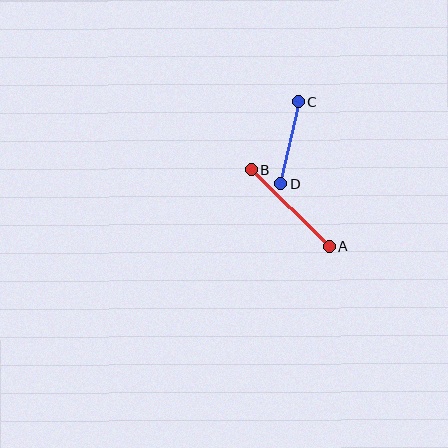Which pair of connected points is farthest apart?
Points A and B are farthest apart.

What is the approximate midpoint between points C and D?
The midpoint is at approximately (290, 142) pixels.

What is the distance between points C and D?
The distance is approximately 84 pixels.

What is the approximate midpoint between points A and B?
The midpoint is at approximately (290, 208) pixels.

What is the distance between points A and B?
The distance is approximately 110 pixels.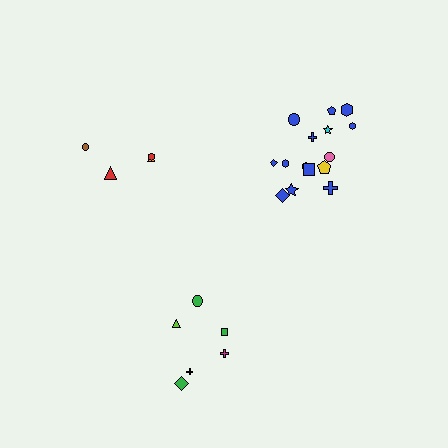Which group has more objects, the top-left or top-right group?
The top-right group.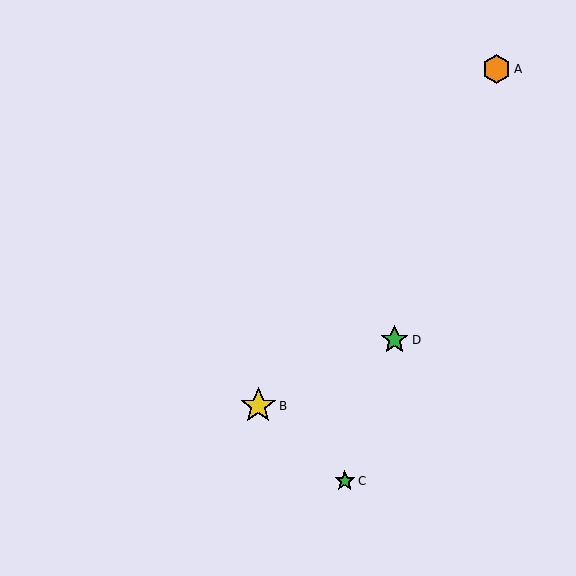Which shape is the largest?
The yellow star (labeled B) is the largest.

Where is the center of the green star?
The center of the green star is at (394, 340).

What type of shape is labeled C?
Shape C is a green star.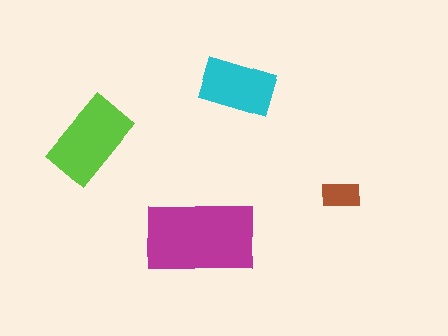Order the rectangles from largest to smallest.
the magenta one, the lime one, the cyan one, the brown one.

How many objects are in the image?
There are 4 objects in the image.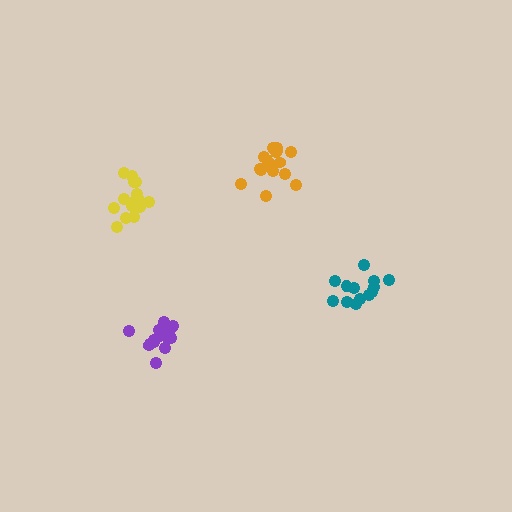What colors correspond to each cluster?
The clusters are colored: purple, teal, orange, yellow.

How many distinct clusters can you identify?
There are 4 distinct clusters.